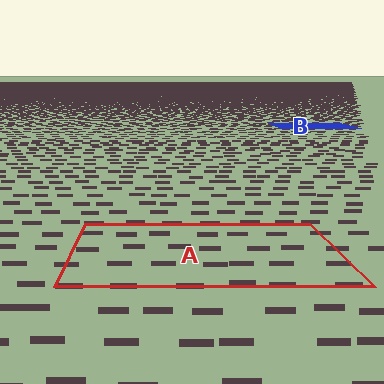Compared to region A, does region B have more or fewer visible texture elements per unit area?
Region B has more texture elements per unit area — they are packed more densely because it is farther away.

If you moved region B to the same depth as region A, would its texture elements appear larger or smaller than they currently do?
They would appear larger. At a closer depth, the same texture elements are projected at a bigger on-screen size.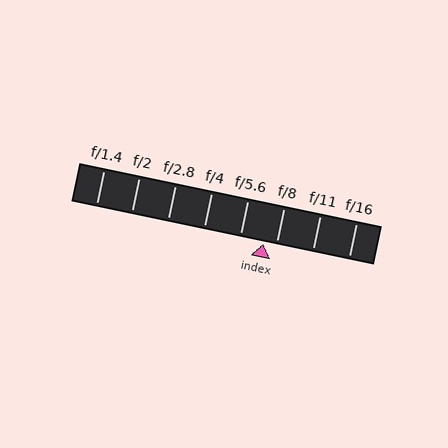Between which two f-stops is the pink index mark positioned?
The index mark is between f/5.6 and f/8.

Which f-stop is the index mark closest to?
The index mark is closest to f/8.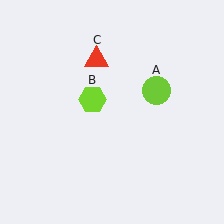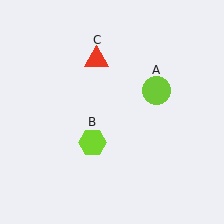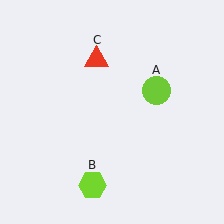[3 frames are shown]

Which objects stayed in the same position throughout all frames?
Lime circle (object A) and red triangle (object C) remained stationary.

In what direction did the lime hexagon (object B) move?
The lime hexagon (object B) moved down.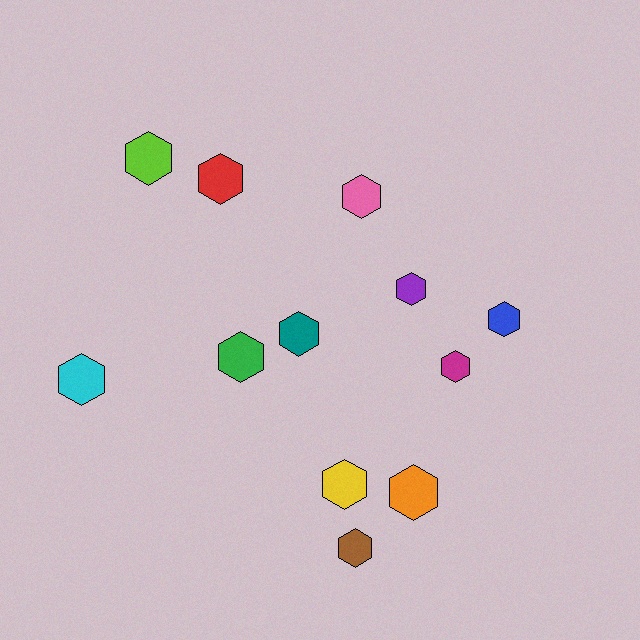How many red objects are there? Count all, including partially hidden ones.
There is 1 red object.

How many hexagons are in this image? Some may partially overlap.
There are 12 hexagons.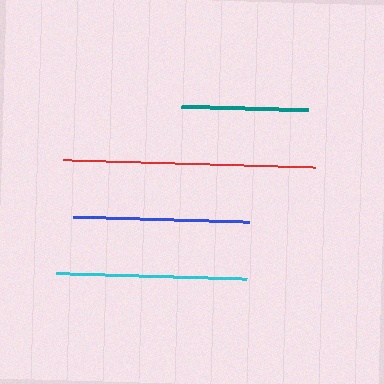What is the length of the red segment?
The red segment is approximately 252 pixels long.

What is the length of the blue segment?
The blue segment is approximately 176 pixels long.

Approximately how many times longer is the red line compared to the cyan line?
The red line is approximately 1.3 times the length of the cyan line.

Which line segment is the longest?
The red line is the longest at approximately 252 pixels.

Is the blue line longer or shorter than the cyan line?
The cyan line is longer than the blue line.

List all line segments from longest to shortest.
From longest to shortest: red, cyan, blue, teal.